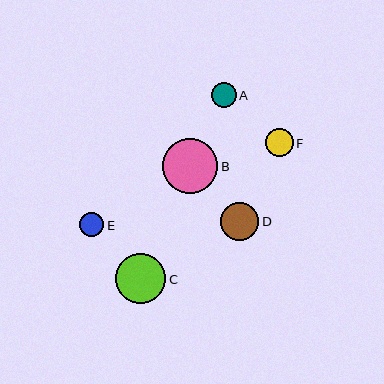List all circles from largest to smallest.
From largest to smallest: B, C, D, F, A, E.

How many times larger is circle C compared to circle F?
Circle C is approximately 1.8 times the size of circle F.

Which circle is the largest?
Circle B is the largest with a size of approximately 55 pixels.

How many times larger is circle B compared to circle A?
Circle B is approximately 2.2 times the size of circle A.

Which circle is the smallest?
Circle E is the smallest with a size of approximately 24 pixels.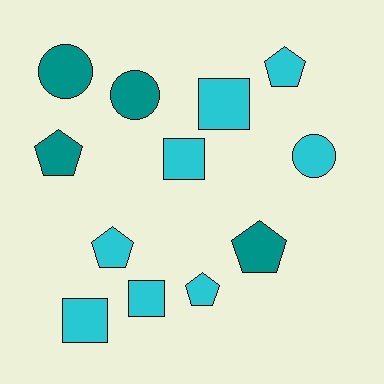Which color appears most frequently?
Cyan, with 8 objects.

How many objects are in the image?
There are 12 objects.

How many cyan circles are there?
There is 1 cyan circle.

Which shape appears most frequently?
Pentagon, with 5 objects.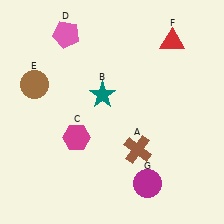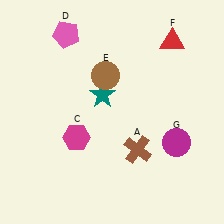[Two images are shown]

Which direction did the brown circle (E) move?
The brown circle (E) moved right.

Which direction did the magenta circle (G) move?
The magenta circle (G) moved up.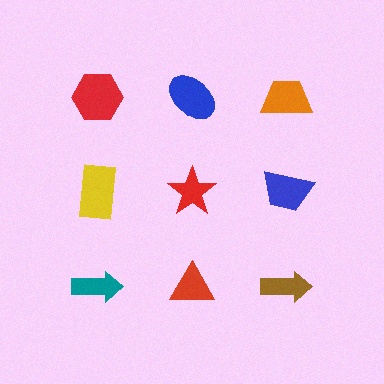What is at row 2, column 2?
A red star.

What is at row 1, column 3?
An orange trapezoid.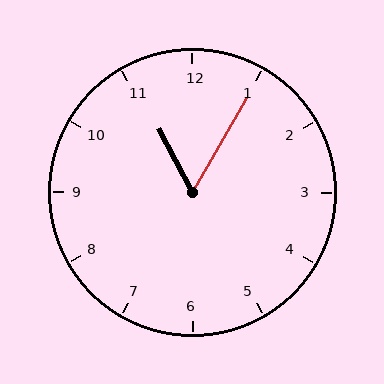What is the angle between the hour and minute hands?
Approximately 58 degrees.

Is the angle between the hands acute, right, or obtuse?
It is acute.